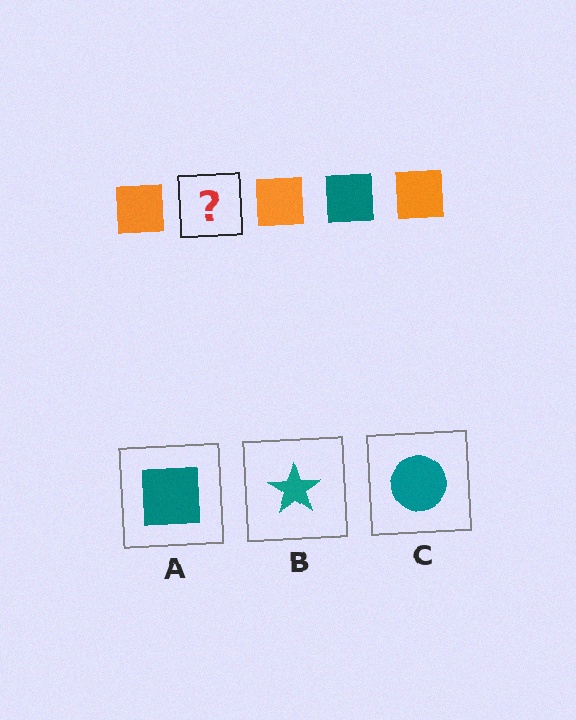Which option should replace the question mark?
Option A.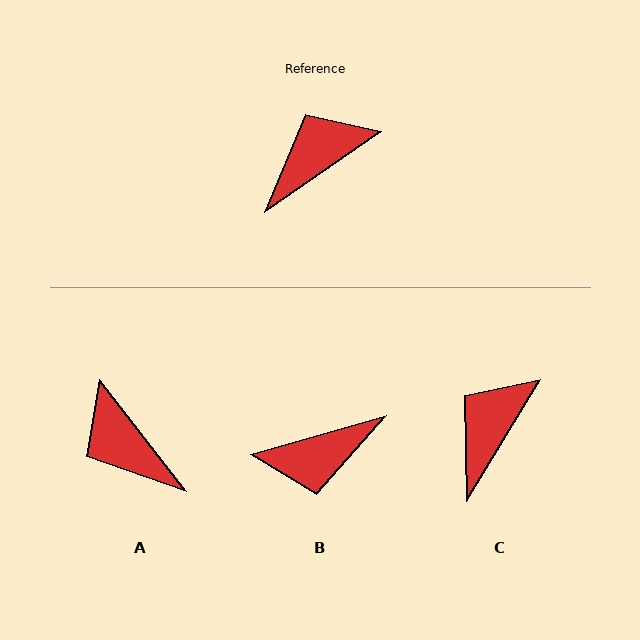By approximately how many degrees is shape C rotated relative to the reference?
Approximately 24 degrees counter-clockwise.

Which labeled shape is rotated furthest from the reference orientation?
B, about 162 degrees away.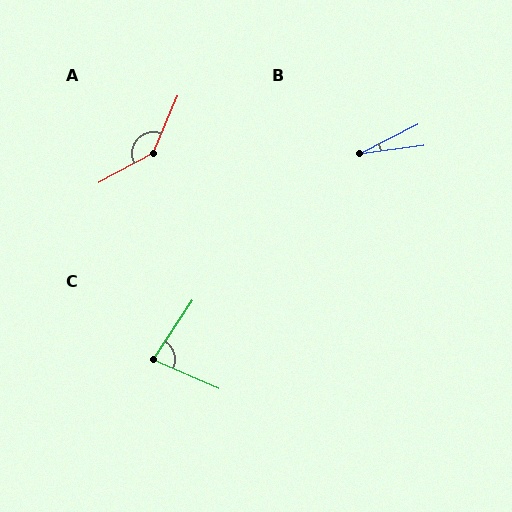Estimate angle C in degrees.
Approximately 80 degrees.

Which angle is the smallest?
B, at approximately 19 degrees.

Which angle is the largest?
A, at approximately 141 degrees.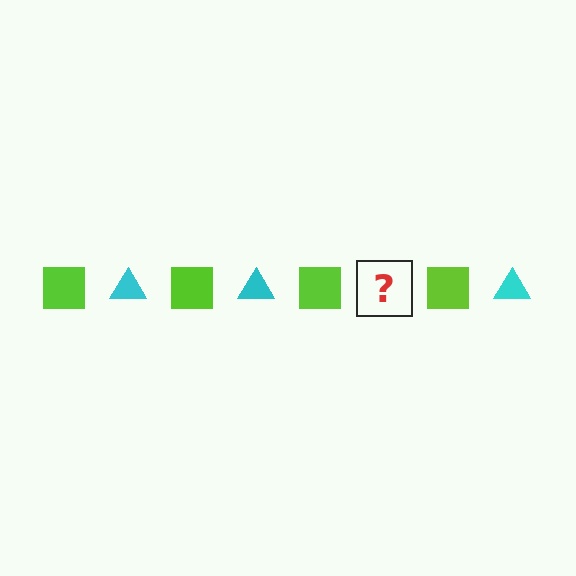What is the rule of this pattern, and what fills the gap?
The rule is that the pattern alternates between lime square and cyan triangle. The gap should be filled with a cyan triangle.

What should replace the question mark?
The question mark should be replaced with a cyan triangle.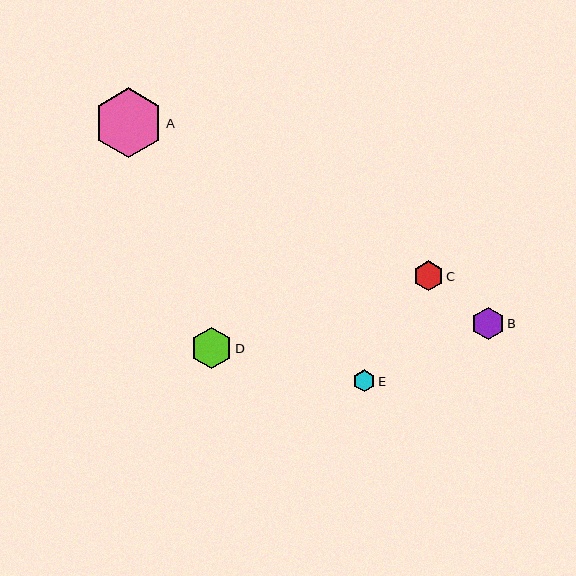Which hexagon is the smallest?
Hexagon E is the smallest with a size of approximately 22 pixels.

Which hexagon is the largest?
Hexagon A is the largest with a size of approximately 70 pixels.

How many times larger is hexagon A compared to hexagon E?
Hexagon A is approximately 3.2 times the size of hexagon E.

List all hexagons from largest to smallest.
From largest to smallest: A, D, B, C, E.